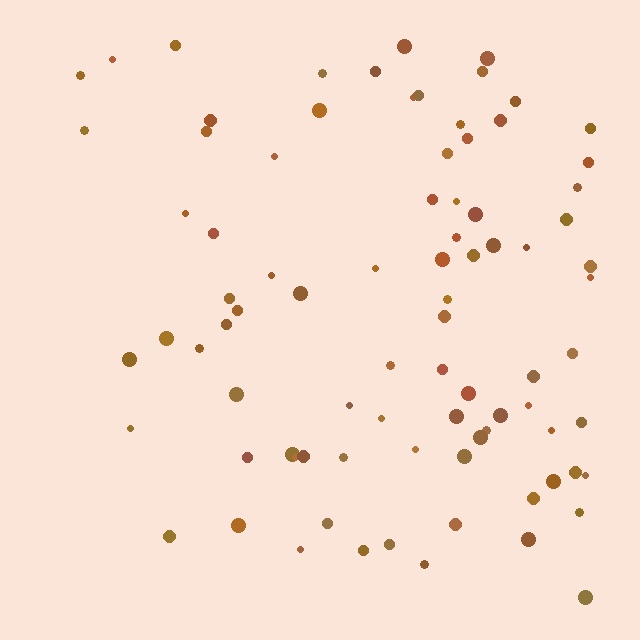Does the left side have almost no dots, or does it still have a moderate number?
Still a moderate number, just noticeably fewer than the right.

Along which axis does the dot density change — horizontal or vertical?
Horizontal.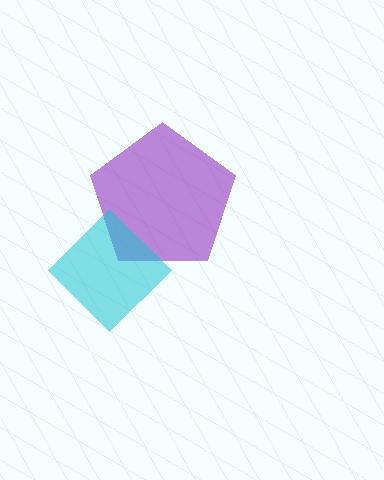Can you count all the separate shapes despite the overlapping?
Yes, there are 2 separate shapes.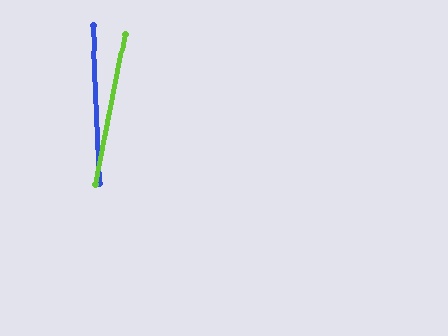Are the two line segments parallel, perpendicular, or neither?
Neither parallel nor perpendicular — they differ by about 14°.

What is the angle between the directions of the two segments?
Approximately 14 degrees.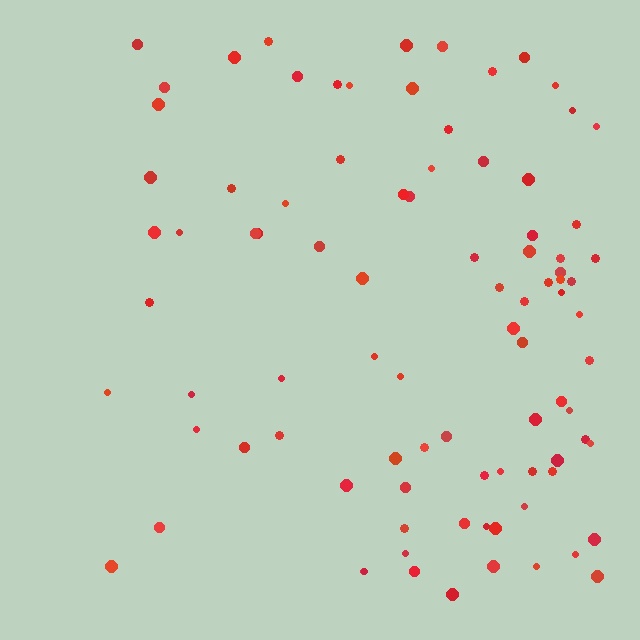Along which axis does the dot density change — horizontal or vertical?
Horizontal.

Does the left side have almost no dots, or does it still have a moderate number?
Still a moderate number, just noticeably fewer than the right.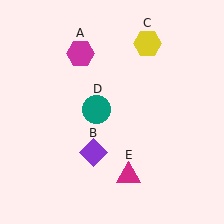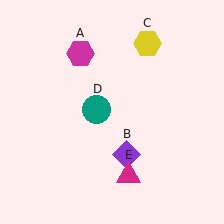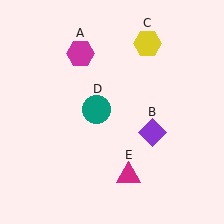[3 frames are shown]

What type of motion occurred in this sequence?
The purple diamond (object B) rotated counterclockwise around the center of the scene.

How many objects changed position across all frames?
1 object changed position: purple diamond (object B).